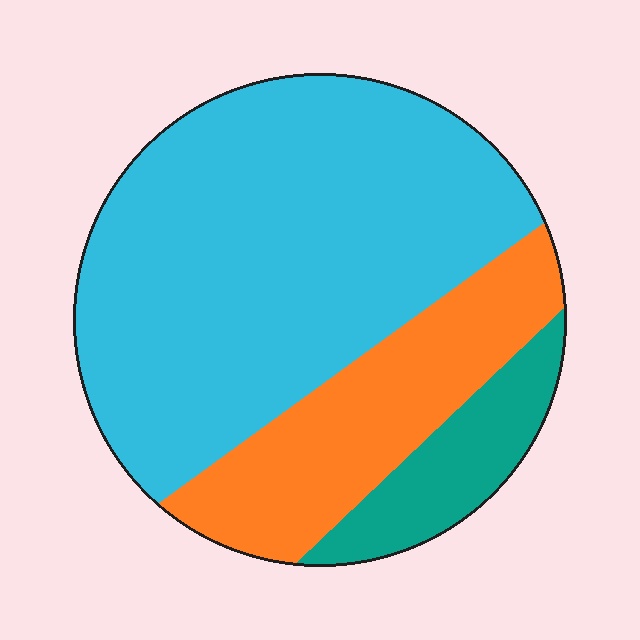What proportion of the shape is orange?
Orange covers roughly 25% of the shape.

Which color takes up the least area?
Teal, at roughly 10%.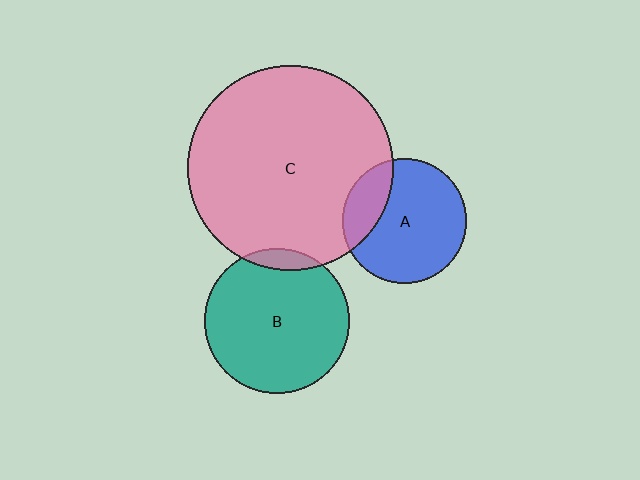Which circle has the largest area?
Circle C (pink).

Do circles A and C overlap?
Yes.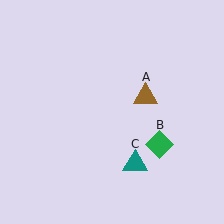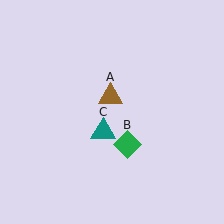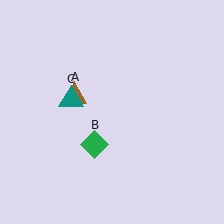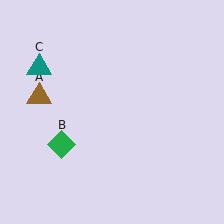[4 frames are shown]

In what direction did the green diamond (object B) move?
The green diamond (object B) moved left.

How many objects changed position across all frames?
3 objects changed position: brown triangle (object A), green diamond (object B), teal triangle (object C).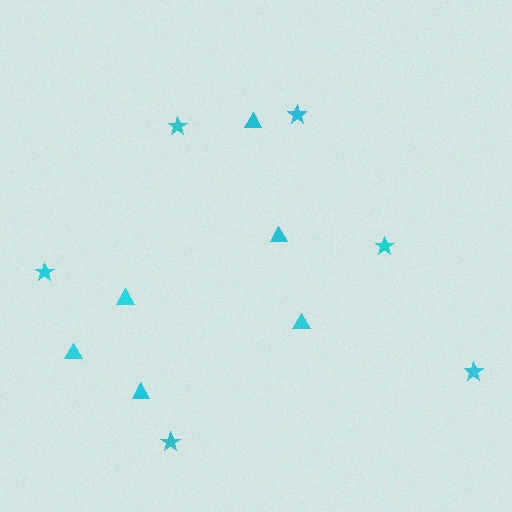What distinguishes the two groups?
There are 2 groups: one group of triangles (6) and one group of stars (6).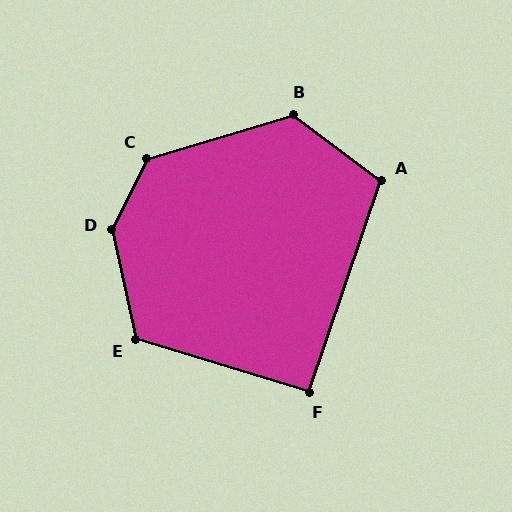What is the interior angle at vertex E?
Approximately 119 degrees (obtuse).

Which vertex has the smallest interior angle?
F, at approximately 92 degrees.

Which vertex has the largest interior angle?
D, at approximately 142 degrees.